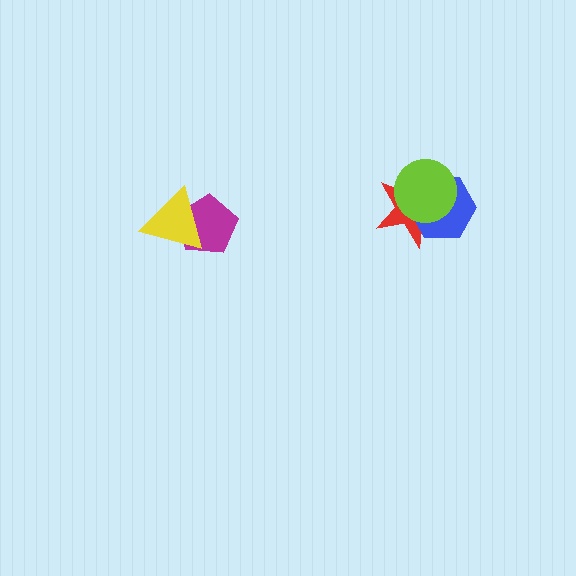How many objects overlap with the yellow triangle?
1 object overlaps with the yellow triangle.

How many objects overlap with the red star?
2 objects overlap with the red star.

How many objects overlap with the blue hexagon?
2 objects overlap with the blue hexagon.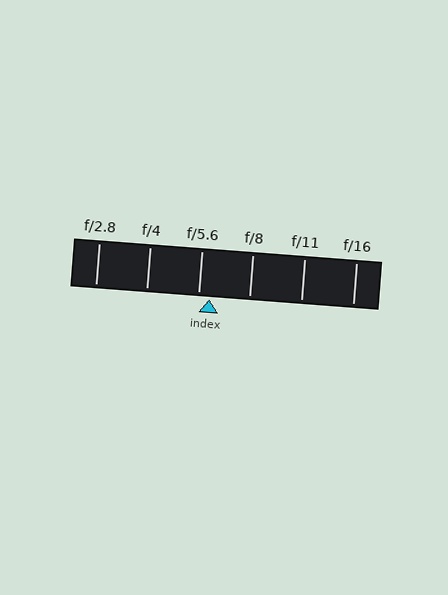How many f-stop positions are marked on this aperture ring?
There are 6 f-stop positions marked.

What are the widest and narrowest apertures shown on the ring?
The widest aperture shown is f/2.8 and the narrowest is f/16.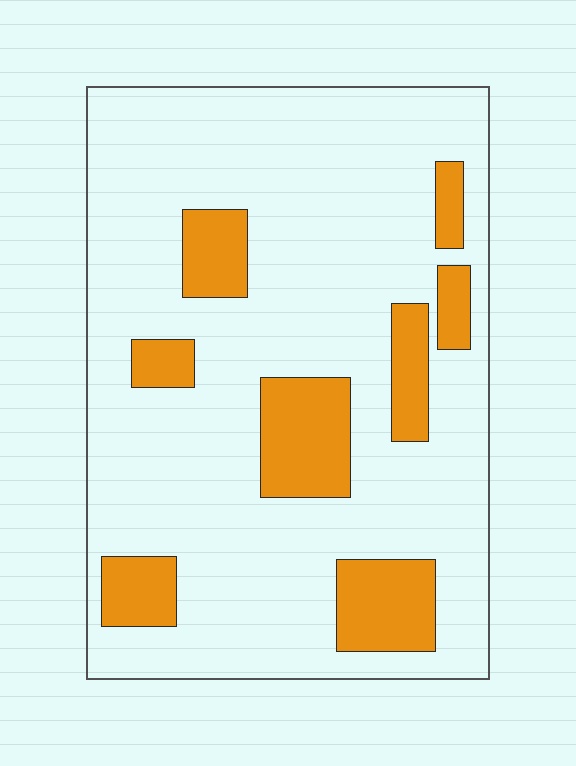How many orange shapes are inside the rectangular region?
8.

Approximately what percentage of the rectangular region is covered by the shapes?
Approximately 20%.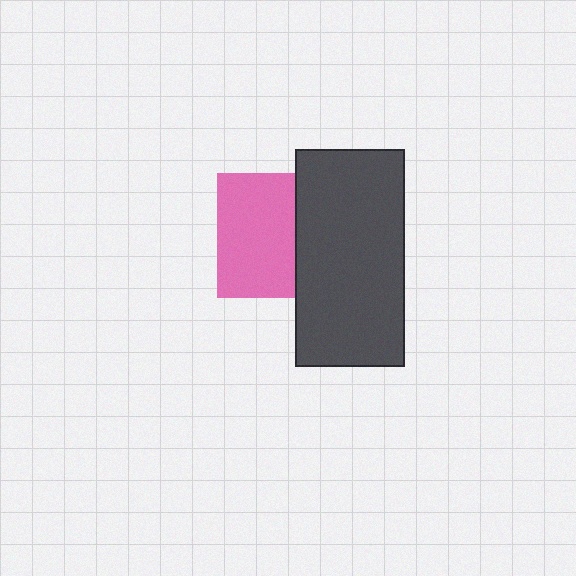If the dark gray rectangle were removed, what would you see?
You would see the complete pink square.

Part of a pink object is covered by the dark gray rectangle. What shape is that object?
It is a square.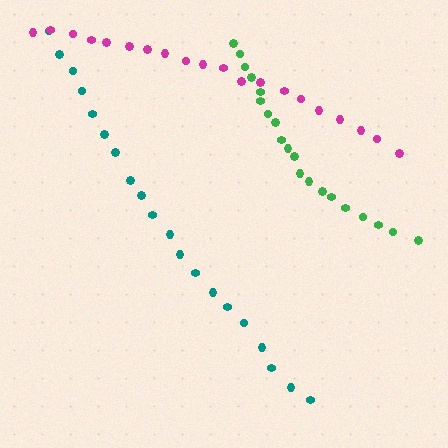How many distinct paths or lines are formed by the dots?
There are 3 distinct paths.